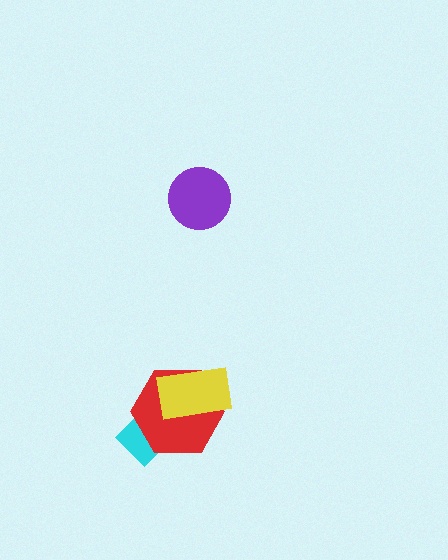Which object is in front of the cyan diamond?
The red hexagon is in front of the cyan diamond.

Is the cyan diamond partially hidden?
Yes, it is partially covered by another shape.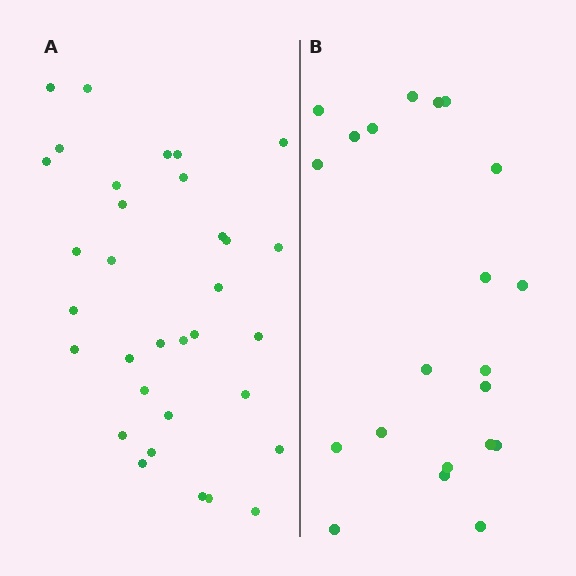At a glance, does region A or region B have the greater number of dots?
Region A (the left region) has more dots.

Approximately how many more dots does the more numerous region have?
Region A has roughly 12 or so more dots than region B.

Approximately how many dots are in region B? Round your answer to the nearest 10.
About 20 dots. (The exact count is 21, which rounds to 20.)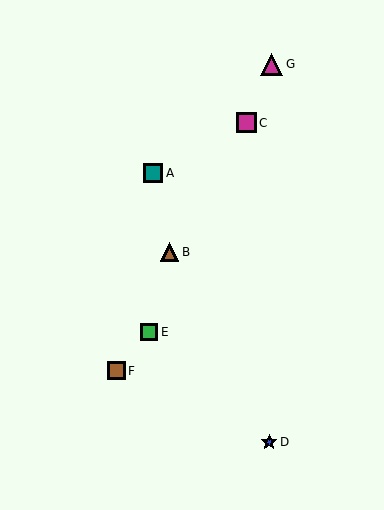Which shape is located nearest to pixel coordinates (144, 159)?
The teal square (labeled A) at (153, 173) is nearest to that location.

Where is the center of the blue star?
The center of the blue star is at (269, 442).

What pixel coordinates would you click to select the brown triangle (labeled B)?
Click at (170, 252) to select the brown triangle B.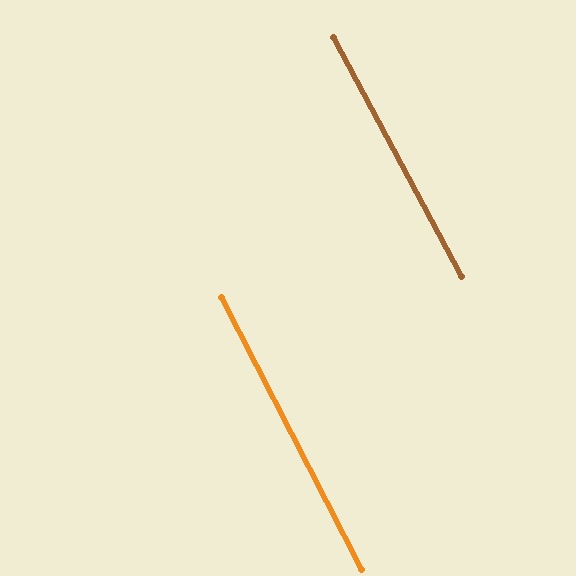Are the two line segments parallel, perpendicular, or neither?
Parallel — their directions differ by only 0.9°.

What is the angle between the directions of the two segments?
Approximately 1 degree.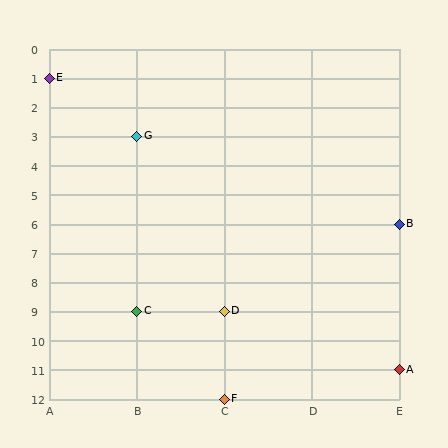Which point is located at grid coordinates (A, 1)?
Point E is at (A, 1).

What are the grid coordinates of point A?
Point A is at grid coordinates (E, 11).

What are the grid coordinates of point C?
Point C is at grid coordinates (B, 9).